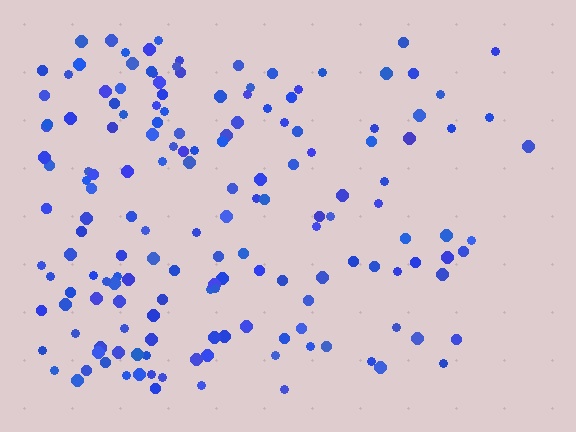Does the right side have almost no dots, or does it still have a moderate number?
Still a moderate number, just noticeably fewer than the left.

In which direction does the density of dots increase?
From right to left, with the left side densest.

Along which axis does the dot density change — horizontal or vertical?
Horizontal.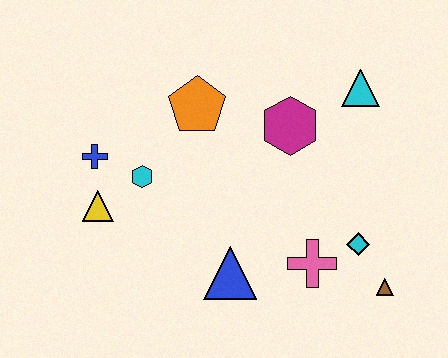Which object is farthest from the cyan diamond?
The blue cross is farthest from the cyan diamond.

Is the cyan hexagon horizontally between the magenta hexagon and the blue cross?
Yes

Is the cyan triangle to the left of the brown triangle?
Yes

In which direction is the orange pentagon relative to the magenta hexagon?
The orange pentagon is to the left of the magenta hexagon.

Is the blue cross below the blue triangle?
No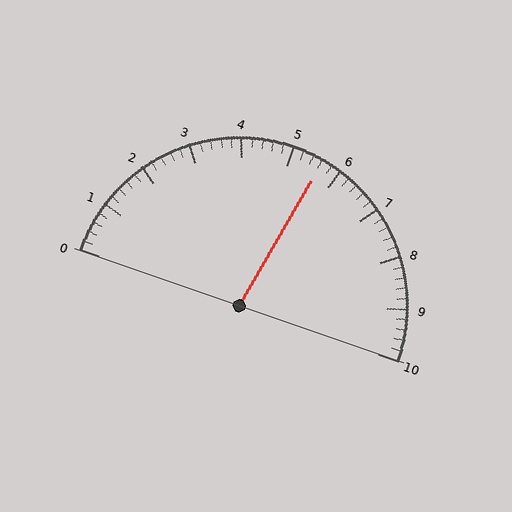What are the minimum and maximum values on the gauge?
The gauge ranges from 0 to 10.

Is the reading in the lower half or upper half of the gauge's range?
The reading is in the upper half of the range (0 to 10).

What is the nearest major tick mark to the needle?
The nearest major tick mark is 6.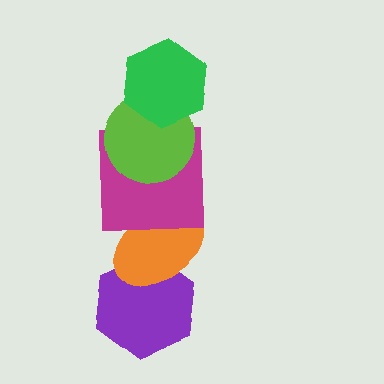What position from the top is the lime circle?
The lime circle is 2nd from the top.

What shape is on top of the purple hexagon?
The orange ellipse is on top of the purple hexagon.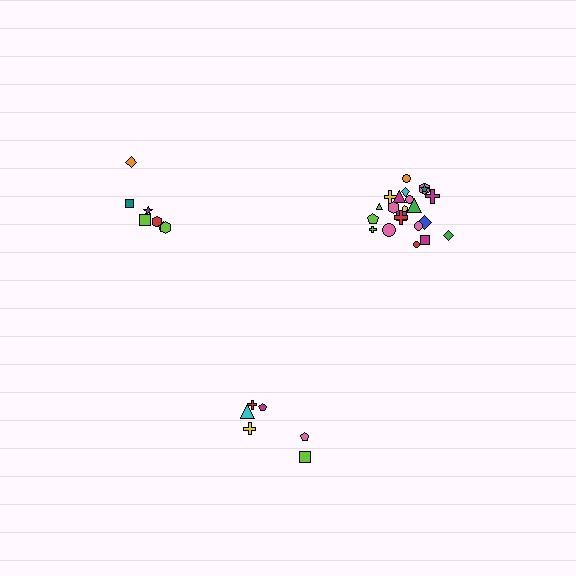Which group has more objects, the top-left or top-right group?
The top-right group.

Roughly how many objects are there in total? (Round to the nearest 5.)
Roughly 35 objects in total.